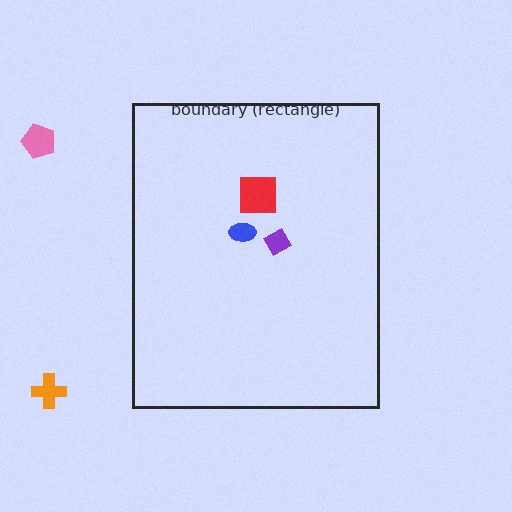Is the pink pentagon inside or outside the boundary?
Outside.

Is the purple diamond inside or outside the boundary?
Inside.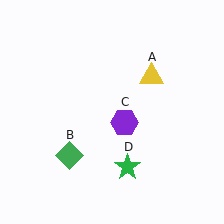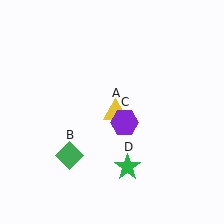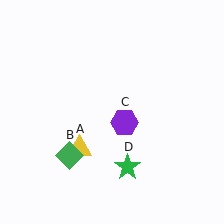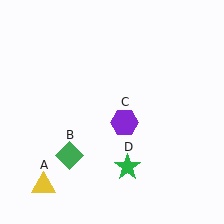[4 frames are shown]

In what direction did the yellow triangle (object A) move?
The yellow triangle (object A) moved down and to the left.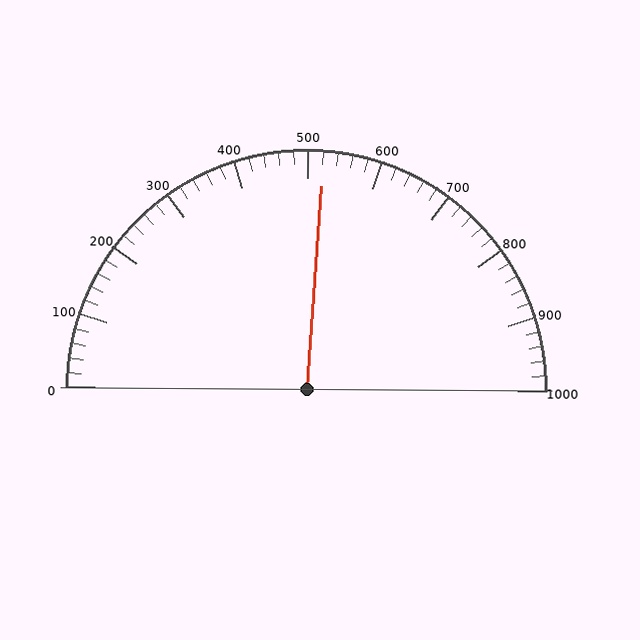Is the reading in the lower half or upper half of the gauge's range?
The reading is in the upper half of the range (0 to 1000).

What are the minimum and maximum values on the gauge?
The gauge ranges from 0 to 1000.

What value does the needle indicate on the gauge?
The needle indicates approximately 520.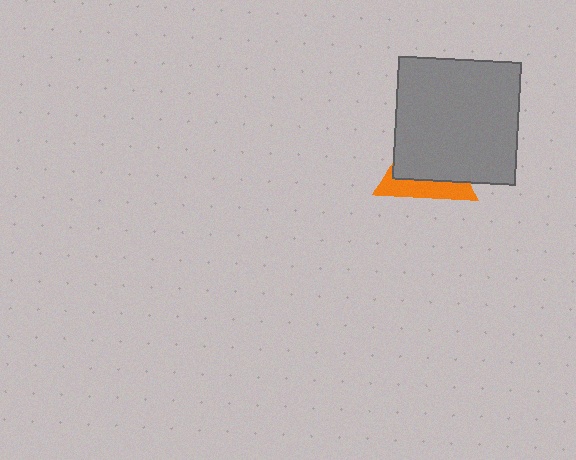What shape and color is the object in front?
The object in front is a gray square.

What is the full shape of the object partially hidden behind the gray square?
The partially hidden object is an orange triangle.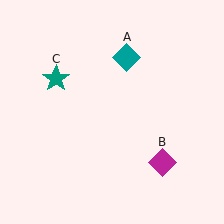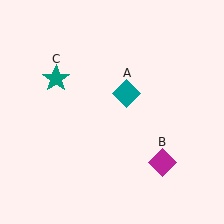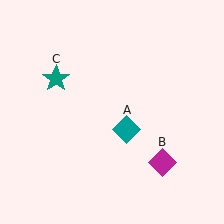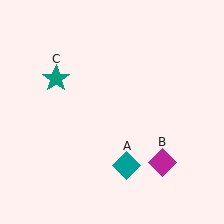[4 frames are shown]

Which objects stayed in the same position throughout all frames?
Magenta diamond (object B) and teal star (object C) remained stationary.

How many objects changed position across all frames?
1 object changed position: teal diamond (object A).